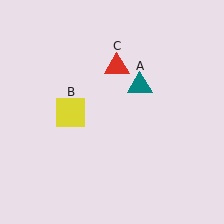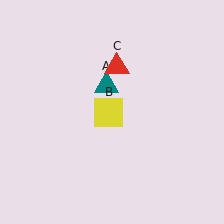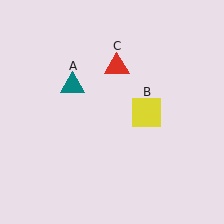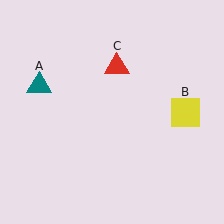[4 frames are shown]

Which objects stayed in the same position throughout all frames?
Red triangle (object C) remained stationary.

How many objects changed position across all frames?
2 objects changed position: teal triangle (object A), yellow square (object B).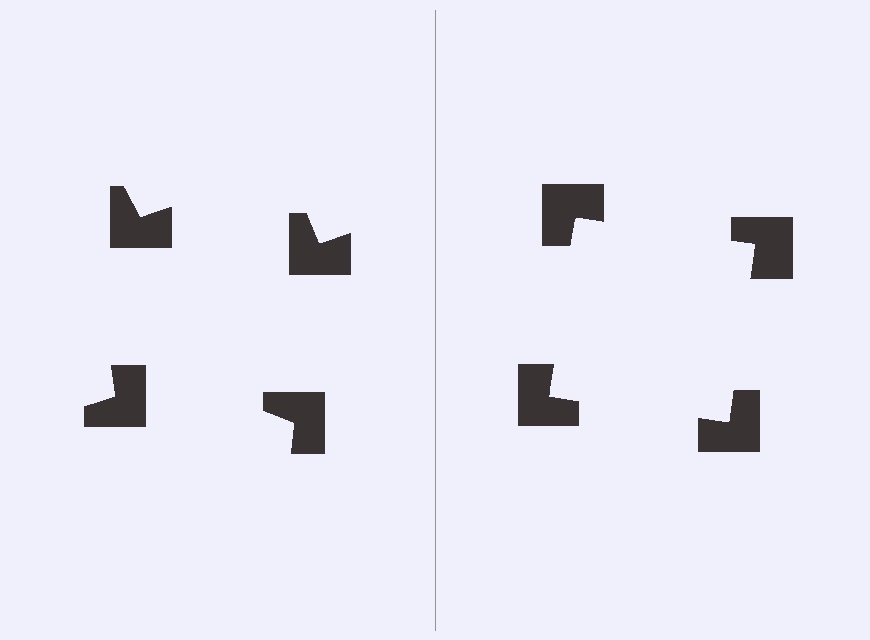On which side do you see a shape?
An illusory square appears on the right side. On the left side the wedge cuts are rotated, so no coherent shape forms.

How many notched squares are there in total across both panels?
8 — 4 on each side.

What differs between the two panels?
The notched squares are positioned identically on both sides; only the wedge orientations differ. On the right they align to a square; on the left they are misaligned.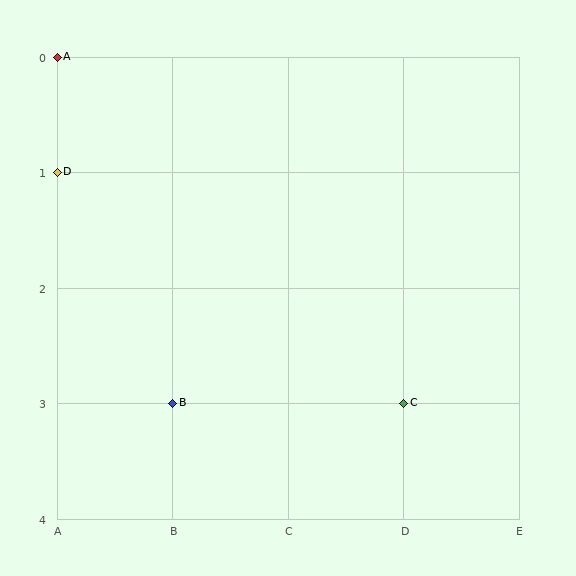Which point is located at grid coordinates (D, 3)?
Point C is at (D, 3).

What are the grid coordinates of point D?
Point D is at grid coordinates (A, 1).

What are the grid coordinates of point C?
Point C is at grid coordinates (D, 3).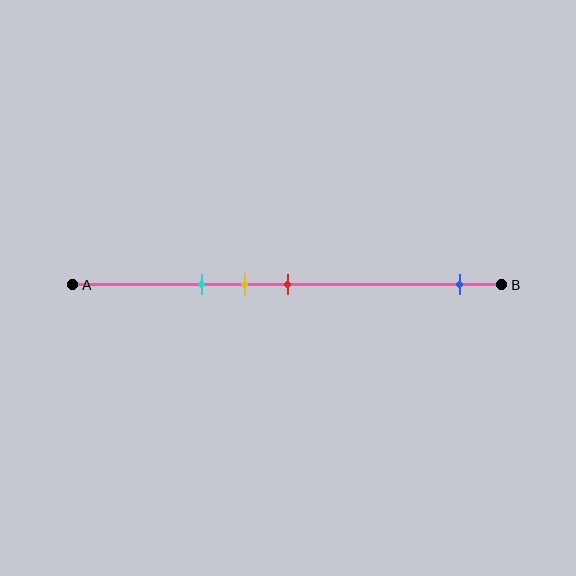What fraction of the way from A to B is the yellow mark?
The yellow mark is approximately 40% (0.4) of the way from A to B.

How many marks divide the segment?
There are 4 marks dividing the segment.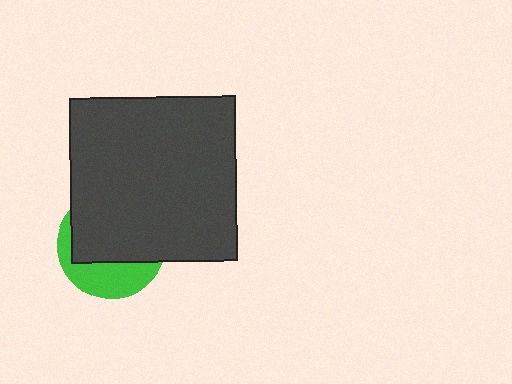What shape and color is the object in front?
The object in front is a dark gray square.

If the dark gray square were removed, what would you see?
You would see the complete green circle.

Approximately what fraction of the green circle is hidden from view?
Roughly 66% of the green circle is hidden behind the dark gray square.